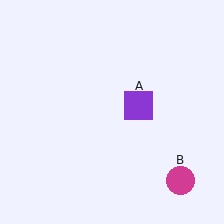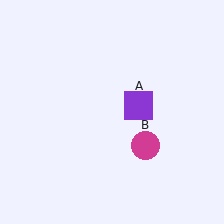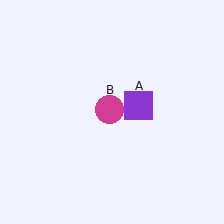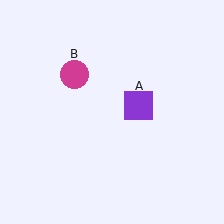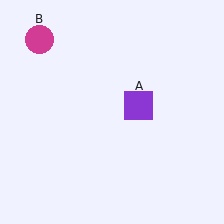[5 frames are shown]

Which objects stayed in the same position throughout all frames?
Purple square (object A) remained stationary.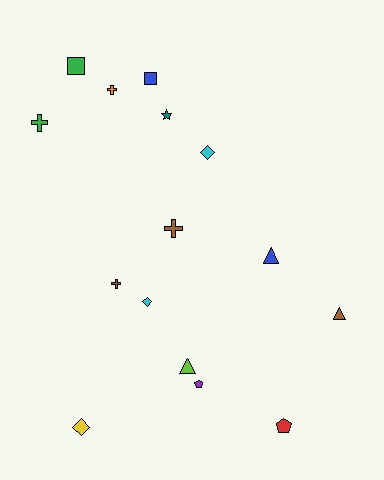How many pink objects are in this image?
There are no pink objects.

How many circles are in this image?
There are no circles.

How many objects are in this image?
There are 15 objects.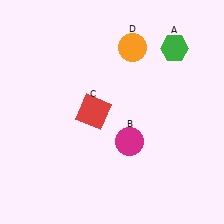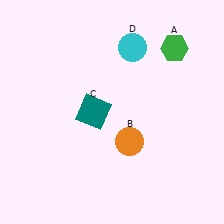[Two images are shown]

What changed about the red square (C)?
In Image 1, C is red. In Image 2, it changed to teal.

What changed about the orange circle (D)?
In Image 1, D is orange. In Image 2, it changed to cyan.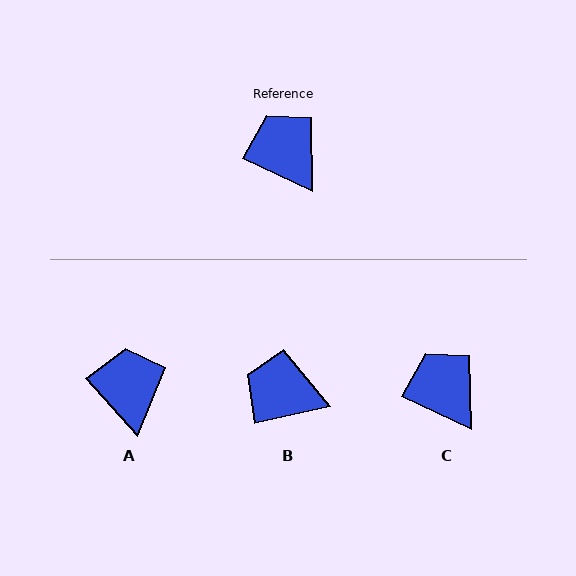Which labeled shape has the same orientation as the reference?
C.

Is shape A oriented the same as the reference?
No, it is off by about 23 degrees.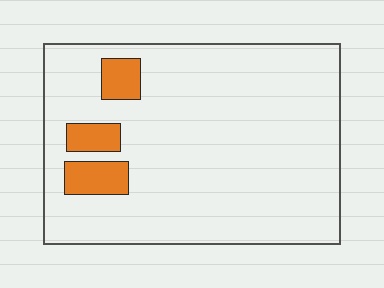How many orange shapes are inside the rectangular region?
3.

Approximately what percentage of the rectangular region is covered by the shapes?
Approximately 10%.